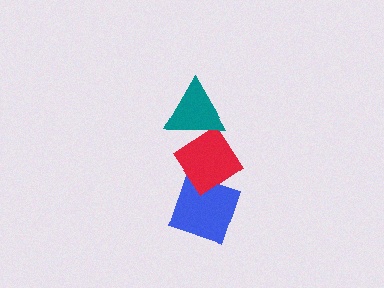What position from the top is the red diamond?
The red diamond is 2nd from the top.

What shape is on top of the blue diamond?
The red diamond is on top of the blue diamond.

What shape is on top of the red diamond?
The teal triangle is on top of the red diamond.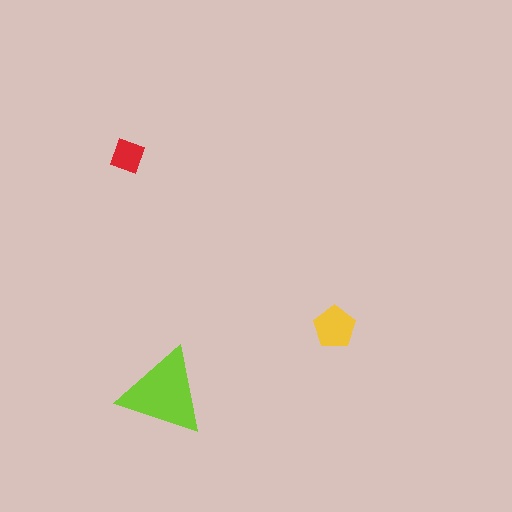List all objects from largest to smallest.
The lime triangle, the yellow pentagon, the red diamond.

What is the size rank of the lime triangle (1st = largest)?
1st.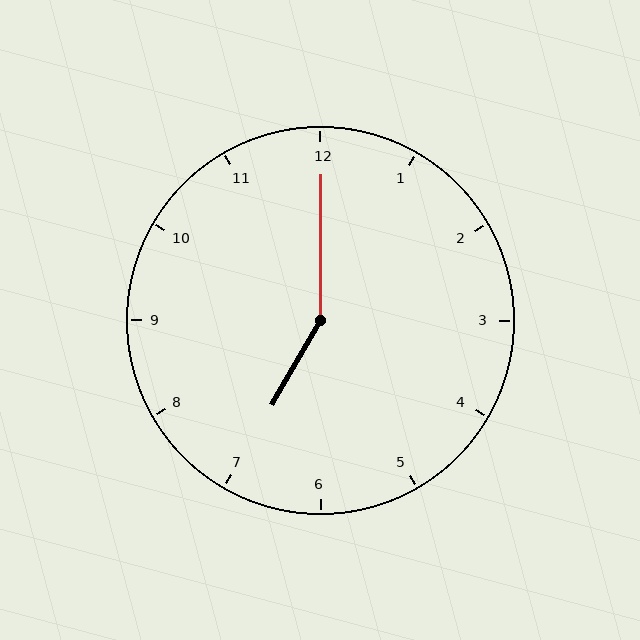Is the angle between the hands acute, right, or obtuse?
It is obtuse.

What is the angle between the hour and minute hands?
Approximately 150 degrees.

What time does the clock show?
7:00.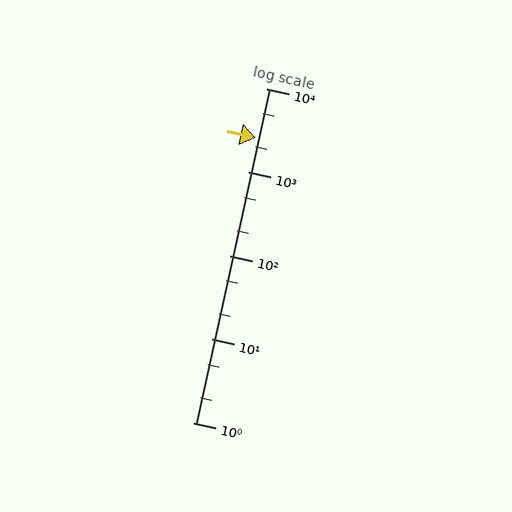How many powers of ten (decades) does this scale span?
The scale spans 4 decades, from 1 to 10000.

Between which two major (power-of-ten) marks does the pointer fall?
The pointer is between 1000 and 10000.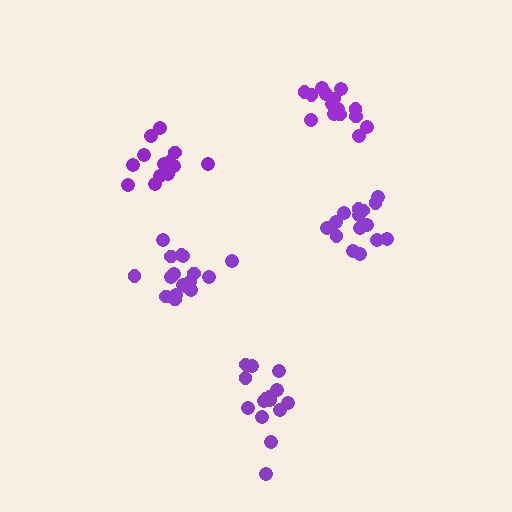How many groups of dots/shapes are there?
There are 5 groups.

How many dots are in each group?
Group 1: 15 dots, Group 2: 15 dots, Group 3: 17 dots, Group 4: 15 dots, Group 5: 13 dots (75 total).